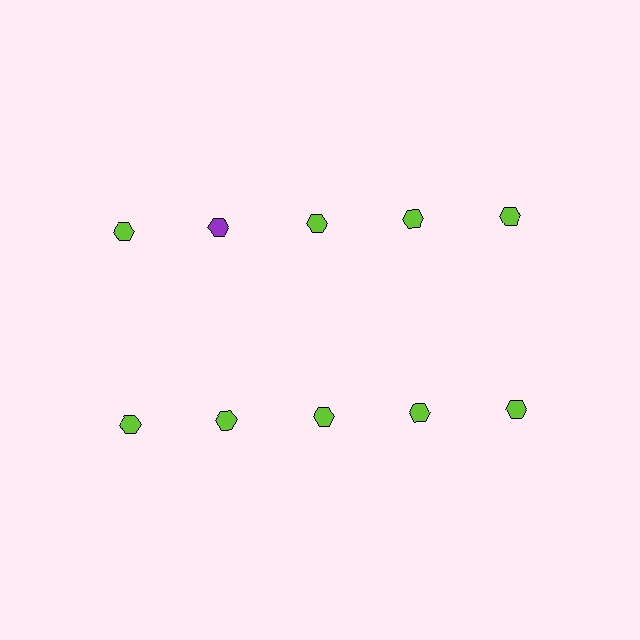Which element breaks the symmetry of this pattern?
The purple hexagon in the top row, second from left column breaks the symmetry. All other shapes are lime hexagons.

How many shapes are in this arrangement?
There are 10 shapes arranged in a grid pattern.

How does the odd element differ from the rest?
It has a different color: purple instead of lime.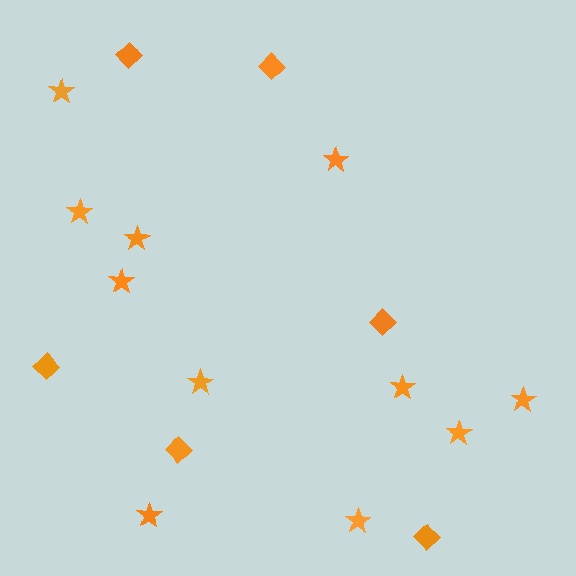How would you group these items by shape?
There are 2 groups: one group of stars (11) and one group of diamonds (6).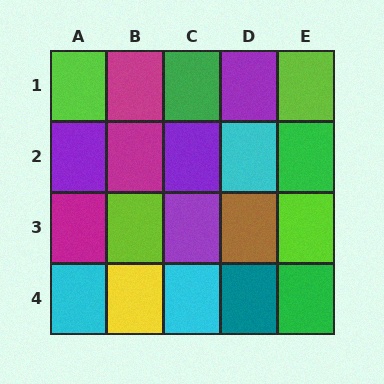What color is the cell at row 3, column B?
Lime.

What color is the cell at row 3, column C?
Purple.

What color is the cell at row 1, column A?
Lime.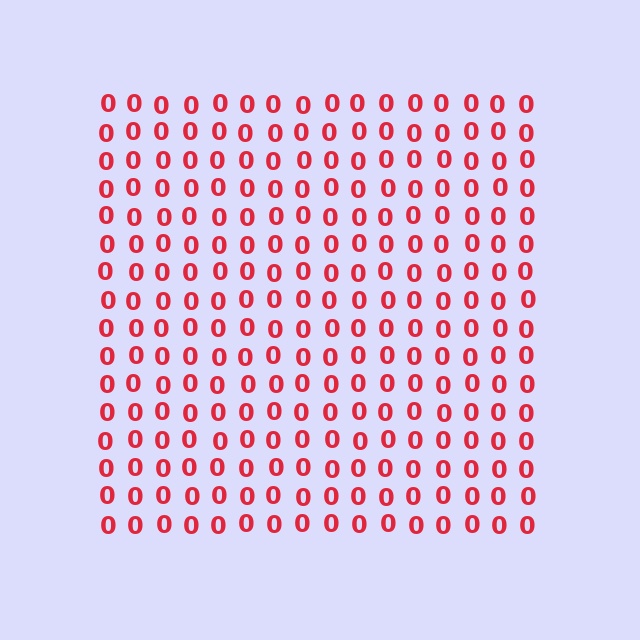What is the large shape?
The large shape is a square.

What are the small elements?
The small elements are digit 0's.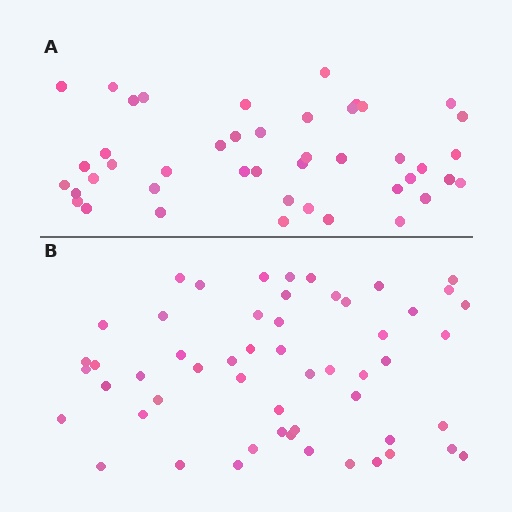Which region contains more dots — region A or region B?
Region B (the bottom region) has more dots.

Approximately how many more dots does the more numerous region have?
Region B has roughly 10 or so more dots than region A.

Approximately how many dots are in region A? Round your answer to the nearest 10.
About 40 dots. (The exact count is 44, which rounds to 40.)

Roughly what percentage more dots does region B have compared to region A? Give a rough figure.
About 25% more.